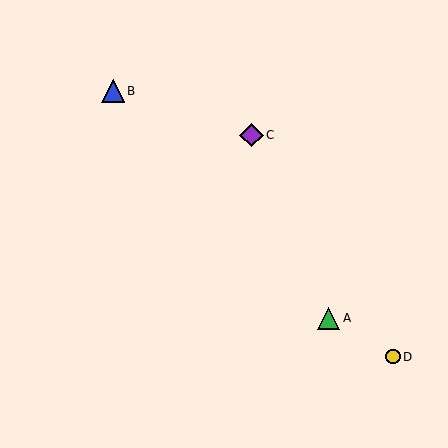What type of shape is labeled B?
Shape B is a blue triangle.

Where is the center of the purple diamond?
The center of the purple diamond is at (251, 135).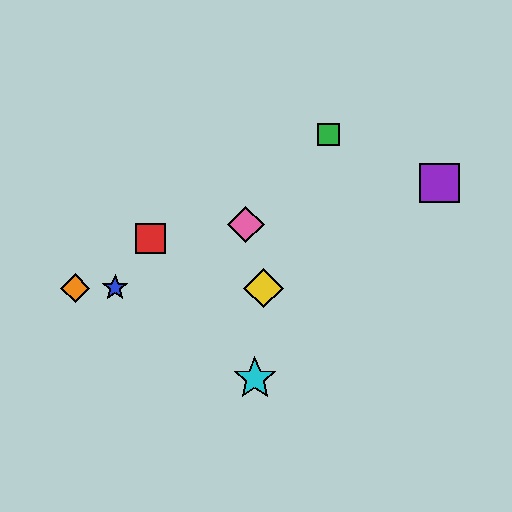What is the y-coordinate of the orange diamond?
The orange diamond is at y≈288.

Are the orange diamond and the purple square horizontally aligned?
No, the orange diamond is at y≈288 and the purple square is at y≈183.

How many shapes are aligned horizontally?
3 shapes (the blue star, the yellow diamond, the orange diamond) are aligned horizontally.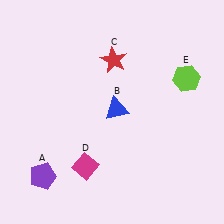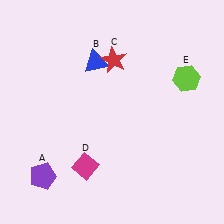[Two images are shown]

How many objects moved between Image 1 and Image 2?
1 object moved between the two images.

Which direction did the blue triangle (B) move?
The blue triangle (B) moved up.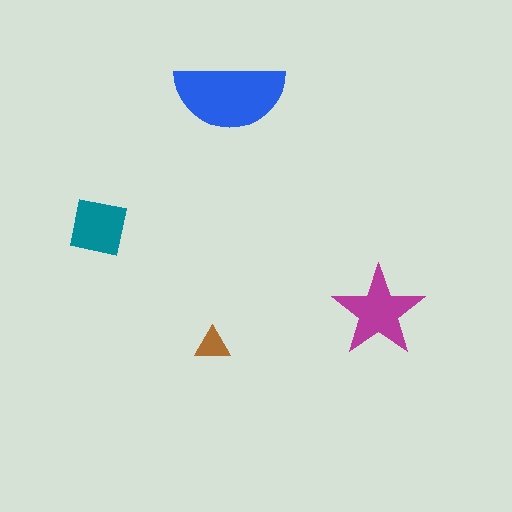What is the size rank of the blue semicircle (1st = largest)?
1st.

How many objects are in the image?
There are 4 objects in the image.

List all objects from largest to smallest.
The blue semicircle, the magenta star, the teal square, the brown triangle.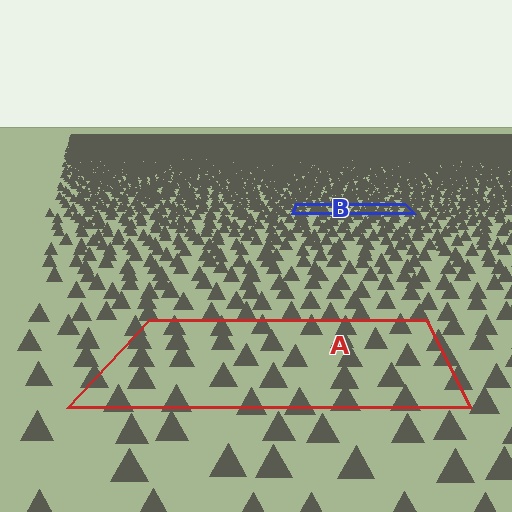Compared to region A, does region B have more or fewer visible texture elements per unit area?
Region B has more texture elements per unit area — they are packed more densely because it is farther away.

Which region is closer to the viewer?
Region A is closer. The texture elements there are larger and more spread out.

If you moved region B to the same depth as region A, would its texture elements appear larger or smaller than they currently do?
They would appear larger. At a closer depth, the same texture elements are projected at a bigger on-screen size.